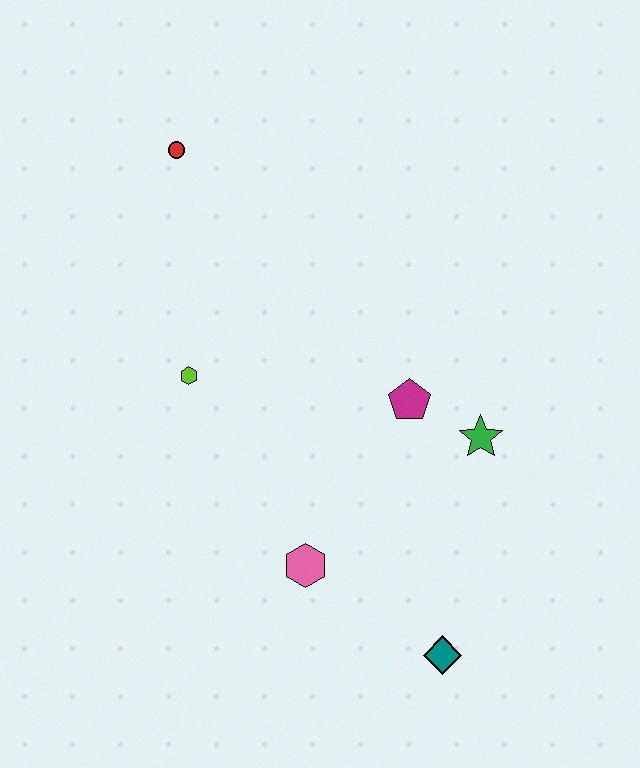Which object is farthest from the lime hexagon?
The teal diamond is farthest from the lime hexagon.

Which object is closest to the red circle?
The lime hexagon is closest to the red circle.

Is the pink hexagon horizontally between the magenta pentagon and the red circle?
Yes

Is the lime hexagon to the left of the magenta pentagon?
Yes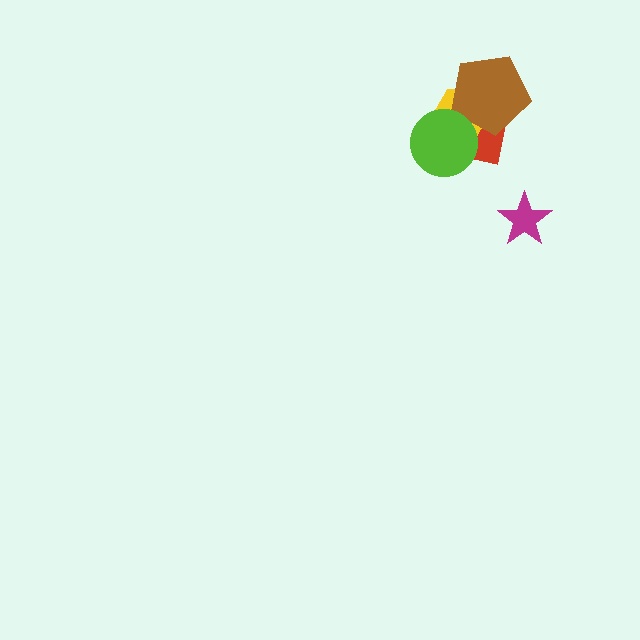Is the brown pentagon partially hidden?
Yes, it is partially covered by another shape.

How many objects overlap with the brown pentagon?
3 objects overlap with the brown pentagon.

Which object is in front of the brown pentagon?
The lime circle is in front of the brown pentagon.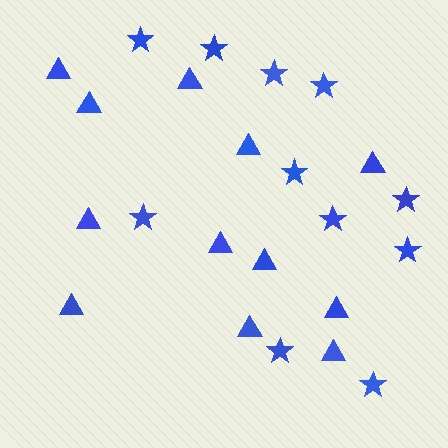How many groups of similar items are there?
There are 2 groups: one group of stars (11) and one group of triangles (12).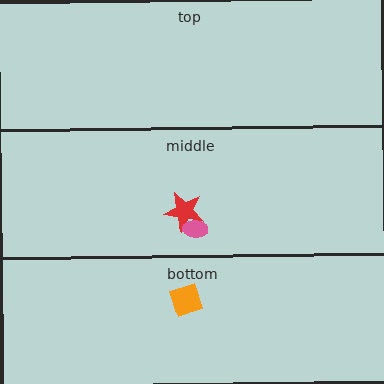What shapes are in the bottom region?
The orange square.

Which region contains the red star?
The middle region.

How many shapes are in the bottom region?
1.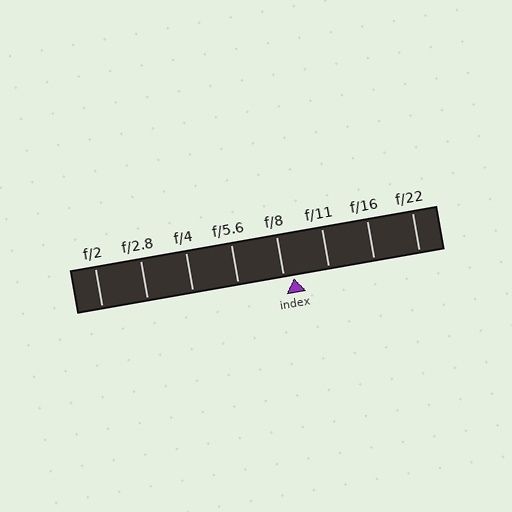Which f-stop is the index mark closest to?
The index mark is closest to f/8.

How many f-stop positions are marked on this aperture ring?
There are 8 f-stop positions marked.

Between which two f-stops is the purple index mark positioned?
The index mark is between f/8 and f/11.